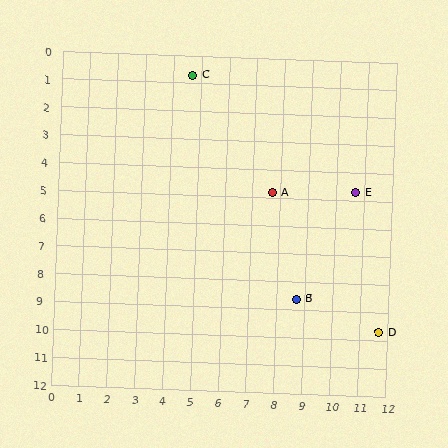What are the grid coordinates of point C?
Point C is at approximately (4.7, 0.7).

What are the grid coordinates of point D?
Point D is at approximately (11.7, 9.7).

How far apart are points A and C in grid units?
Points A and C are about 5.1 grid units apart.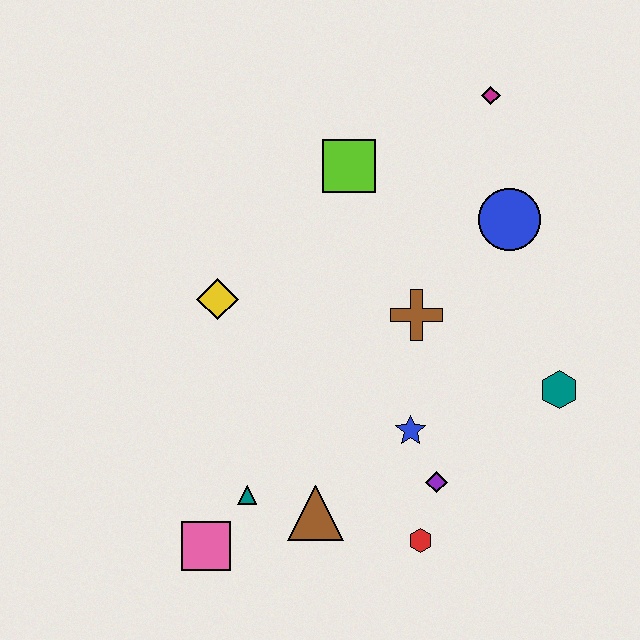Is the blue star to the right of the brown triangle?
Yes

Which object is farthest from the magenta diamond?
The pink square is farthest from the magenta diamond.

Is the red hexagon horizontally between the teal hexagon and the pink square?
Yes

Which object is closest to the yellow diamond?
The lime square is closest to the yellow diamond.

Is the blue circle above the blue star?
Yes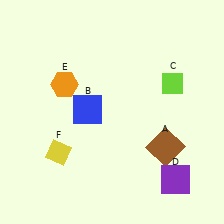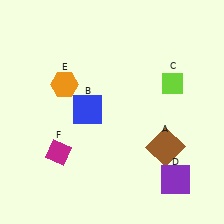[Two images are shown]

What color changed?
The diamond (F) changed from yellow in Image 1 to magenta in Image 2.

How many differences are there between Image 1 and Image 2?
There is 1 difference between the two images.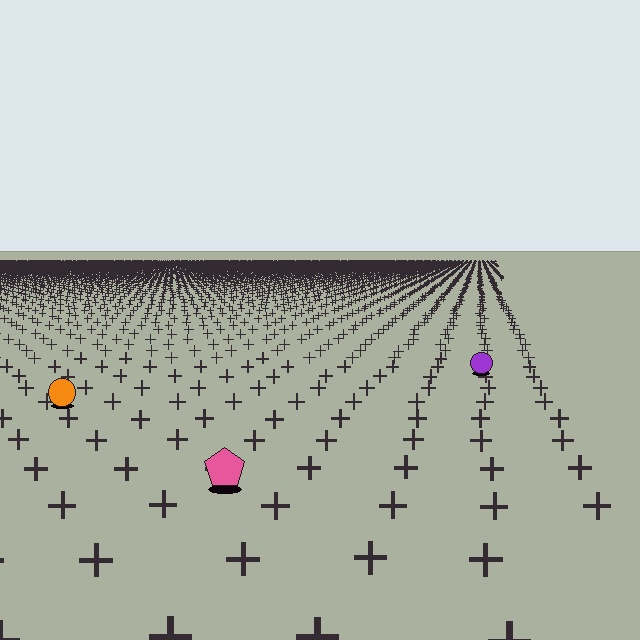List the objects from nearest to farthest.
From nearest to farthest: the pink pentagon, the orange circle, the purple circle.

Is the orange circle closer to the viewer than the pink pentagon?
No. The pink pentagon is closer — you can tell from the texture gradient: the ground texture is coarser near it.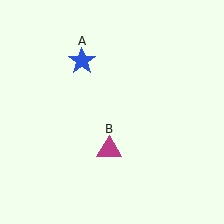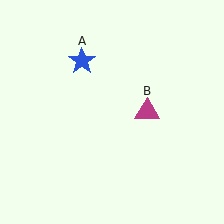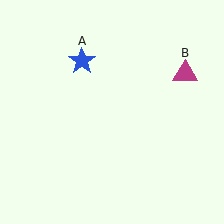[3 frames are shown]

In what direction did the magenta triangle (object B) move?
The magenta triangle (object B) moved up and to the right.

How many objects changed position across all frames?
1 object changed position: magenta triangle (object B).